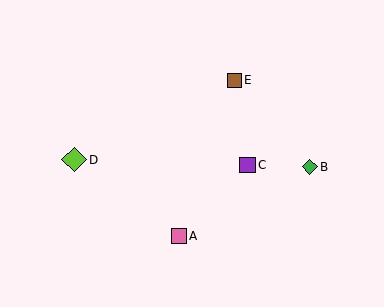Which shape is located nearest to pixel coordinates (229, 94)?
The brown square (labeled E) at (234, 80) is nearest to that location.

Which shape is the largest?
The lime diamond (labeled D) is the largest.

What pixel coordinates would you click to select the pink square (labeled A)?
Click at (179, 236) to select the pink square A.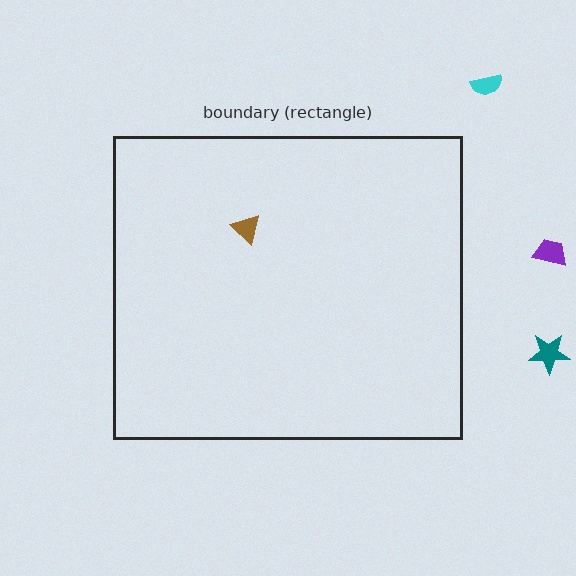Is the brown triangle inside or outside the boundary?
Inside.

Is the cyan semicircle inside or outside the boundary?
Outside.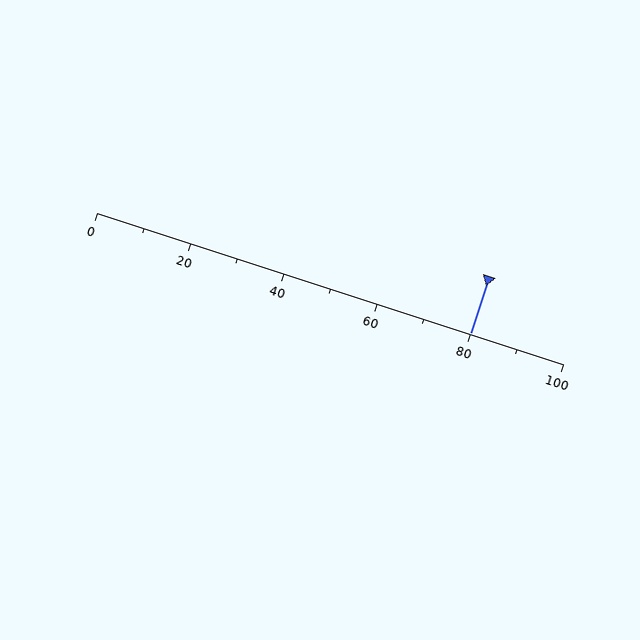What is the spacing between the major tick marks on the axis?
The major ticks are spaced 20 apart.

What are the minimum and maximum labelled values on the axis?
The axis runs from 0 to 100.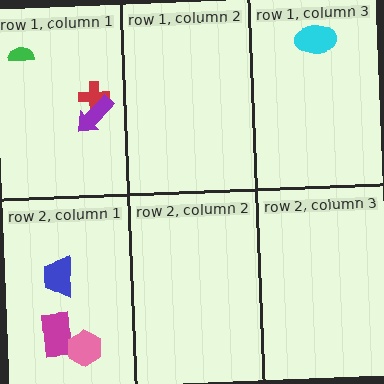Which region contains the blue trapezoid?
The row 2, column 1 region.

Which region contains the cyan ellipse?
The row 1, column 3 region.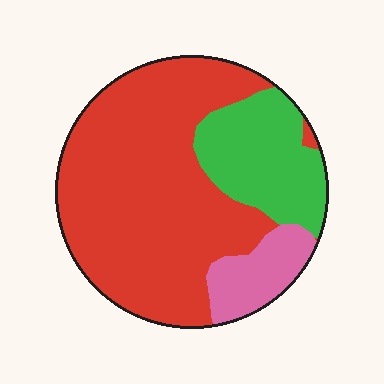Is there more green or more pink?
Green.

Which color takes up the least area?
Pink, at roughly 10%.